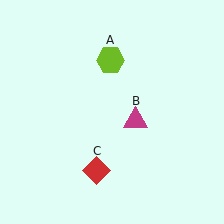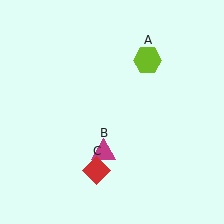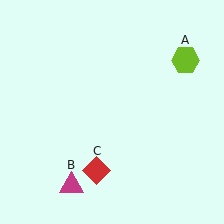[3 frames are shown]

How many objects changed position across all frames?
2 objects changed position: lime hexagon (object A), magenta triangle (object B).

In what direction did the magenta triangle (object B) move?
The magenta triangle (object B) moved down and to the left.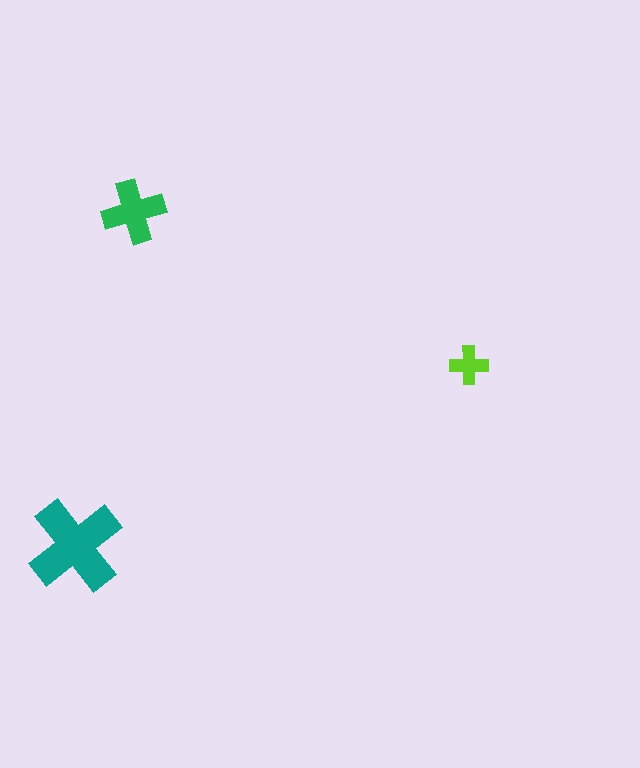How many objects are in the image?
There are 3 objects in the image.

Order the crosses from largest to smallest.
the teal one, the green one, the lime one.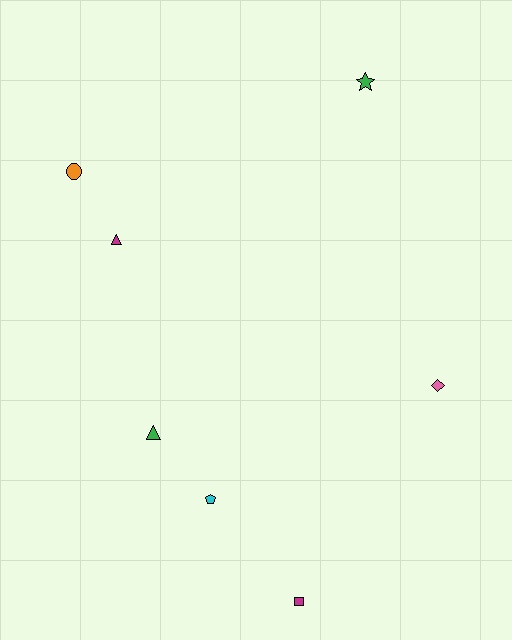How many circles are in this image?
There is 1 circle.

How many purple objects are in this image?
There are no purple objects.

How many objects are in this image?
There are 7 objects.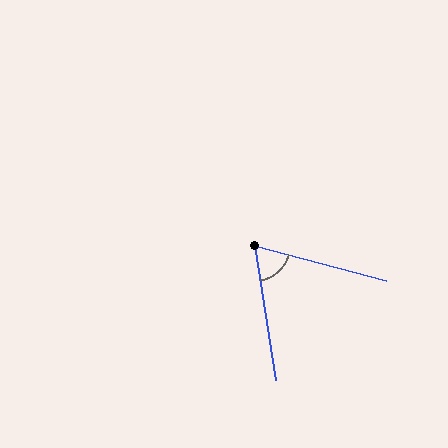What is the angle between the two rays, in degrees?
Approximately 67 degrees.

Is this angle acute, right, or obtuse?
It is acute.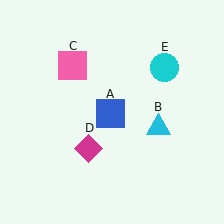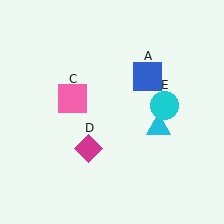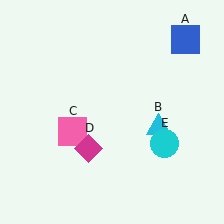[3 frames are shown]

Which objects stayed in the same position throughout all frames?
Cyan triangle (object B) and magenta diamond (object D) remained stationary.